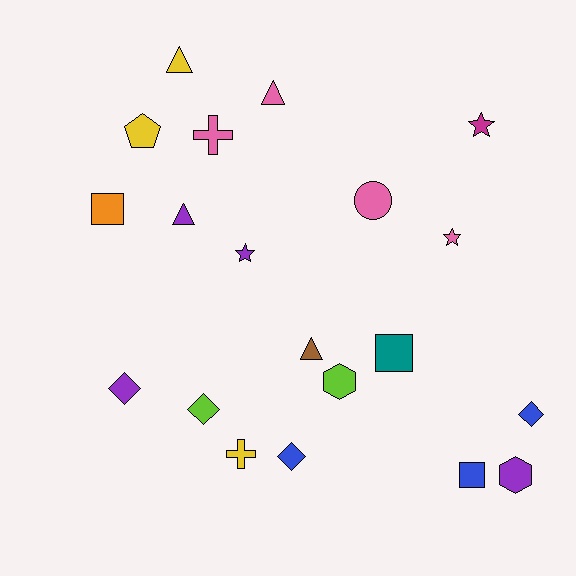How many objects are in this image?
There are 20 objects.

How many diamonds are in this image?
There are 4 diamonds.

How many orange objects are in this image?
There is 1 orange object.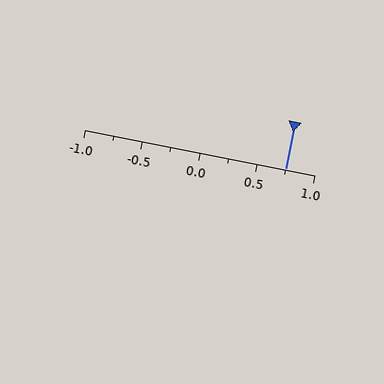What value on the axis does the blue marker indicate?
The marker indicates approximately 0.75.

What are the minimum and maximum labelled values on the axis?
The axis runs from -1.0 to 1.0.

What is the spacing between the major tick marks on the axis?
The major ticks are spaced 0.5 apart.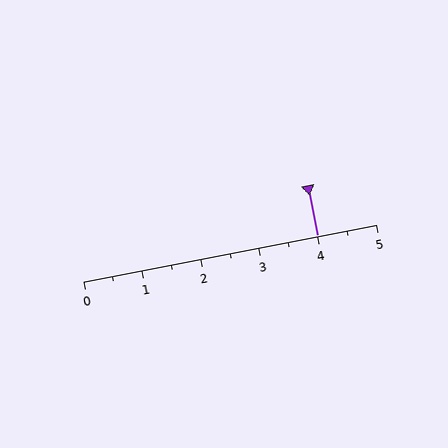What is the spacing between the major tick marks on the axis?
The major ticks are spaced 1 apart.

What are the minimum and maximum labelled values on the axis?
The axis runs from 0 to 5.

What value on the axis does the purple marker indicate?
The marker indicates approximately 4.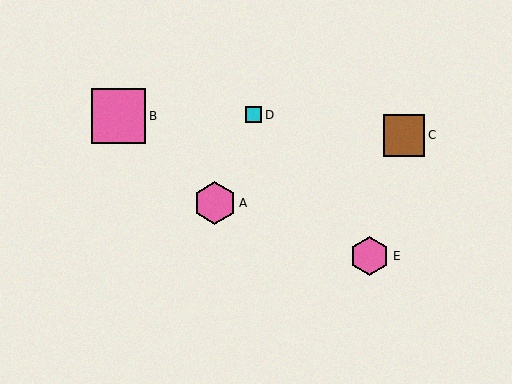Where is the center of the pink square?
The center of the pink square is at (119, 116).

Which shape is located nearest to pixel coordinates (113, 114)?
The pink square (labeled B) at (119, 116) is nearest to that location.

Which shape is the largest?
The pink square (labeled B) is the largest.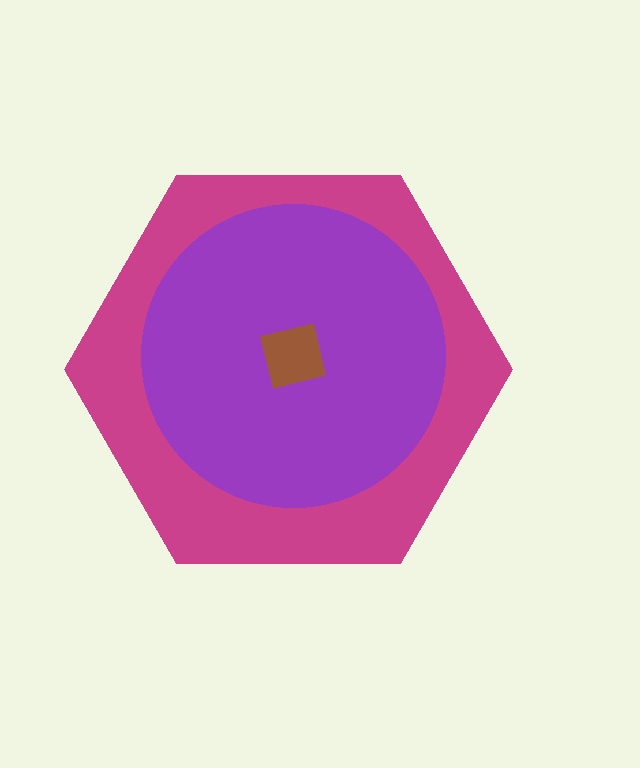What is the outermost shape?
The magenta hexagon.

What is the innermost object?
The brown square.